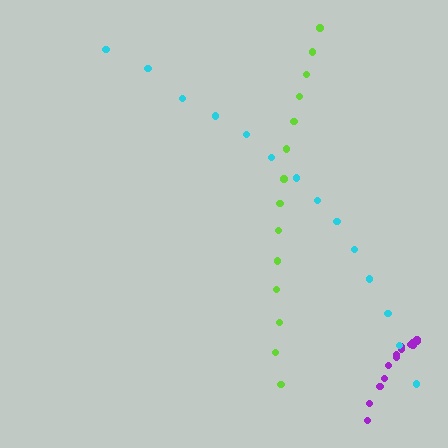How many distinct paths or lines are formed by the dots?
There are 3 distinct paths.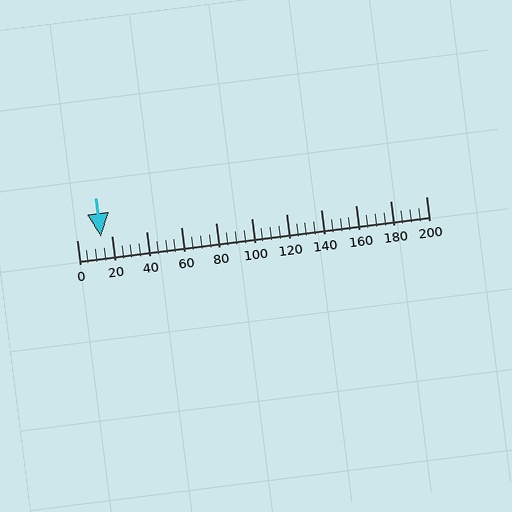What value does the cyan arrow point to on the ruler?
The cyan arrow points to approximately 14.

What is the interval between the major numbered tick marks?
The major tick marks are spaced 20 units apart.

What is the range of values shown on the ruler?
The ruler shows values from 0 to 200.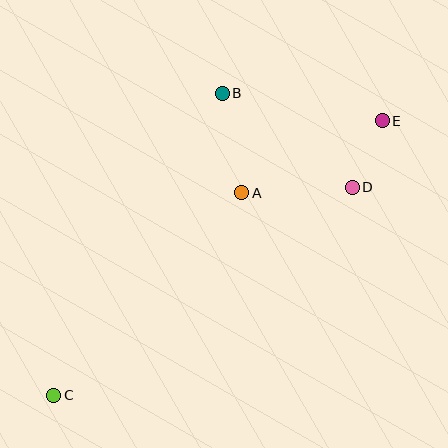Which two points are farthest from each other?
Points C and E are farthest from each other.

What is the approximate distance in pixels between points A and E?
The distance between A and E is approximately 158 pixels.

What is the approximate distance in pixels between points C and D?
The distance between C and D is approximately 364 pixels.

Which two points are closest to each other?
Points D and E are closest to each other.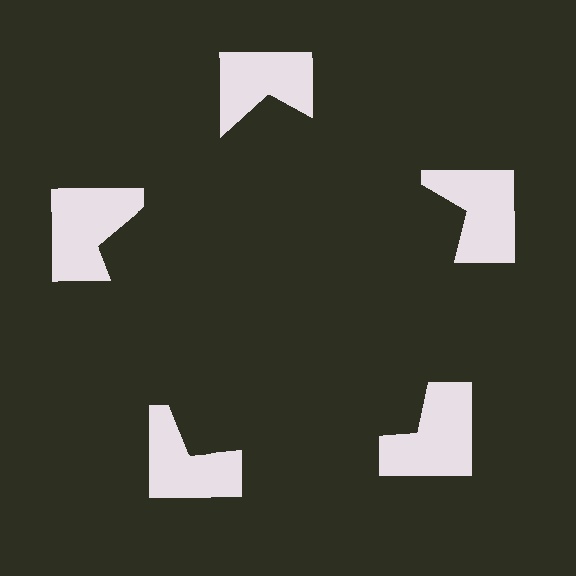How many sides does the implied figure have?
5 sides.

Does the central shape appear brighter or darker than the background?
It typically appears slightly darker than the background, even though no actual brightness change is drawn.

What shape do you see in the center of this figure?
An illusory pentagon — its edges are inferred from the aligned wedge cuts in the notched squares, not physically drawn.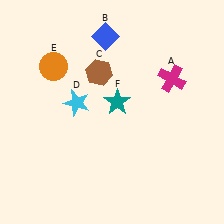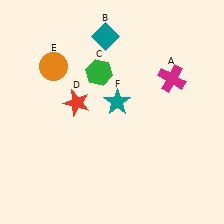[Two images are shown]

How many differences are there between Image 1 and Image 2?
There are 3 differences between the two images.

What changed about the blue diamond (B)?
In Image 1, B is blue. In Image 2, it changed to teal.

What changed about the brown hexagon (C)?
In Image 1, C is brown. In Image 2, it changed to green.